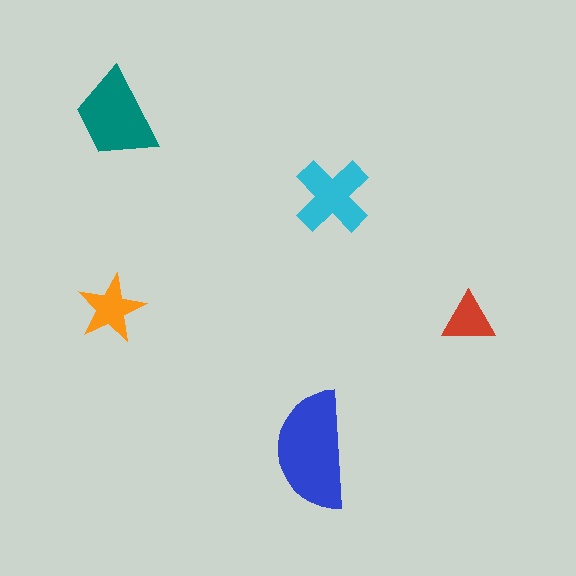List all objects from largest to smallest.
The blue semicircle, the teal trapezoid, the cyan cross, the orange star, the red triangle.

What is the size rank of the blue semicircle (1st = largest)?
1st.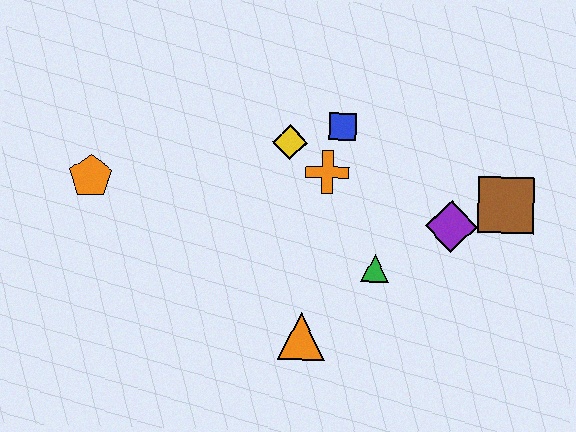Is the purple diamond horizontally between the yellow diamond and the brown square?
Yes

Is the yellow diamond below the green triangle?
No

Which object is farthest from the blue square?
The orange pentagon is farthest from the blue square.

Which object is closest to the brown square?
The purple diamond is closest to the brown square.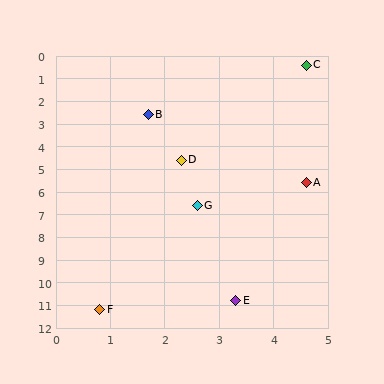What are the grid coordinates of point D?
Point D is at approximately (2.3, 4.6).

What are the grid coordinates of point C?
Point C is at approximately (4.6, 0.4).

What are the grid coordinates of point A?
Point A is at approximately (4.6, 5.6).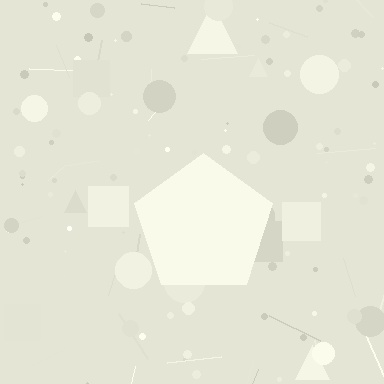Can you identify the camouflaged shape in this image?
The camouflaged shape is a pentagon.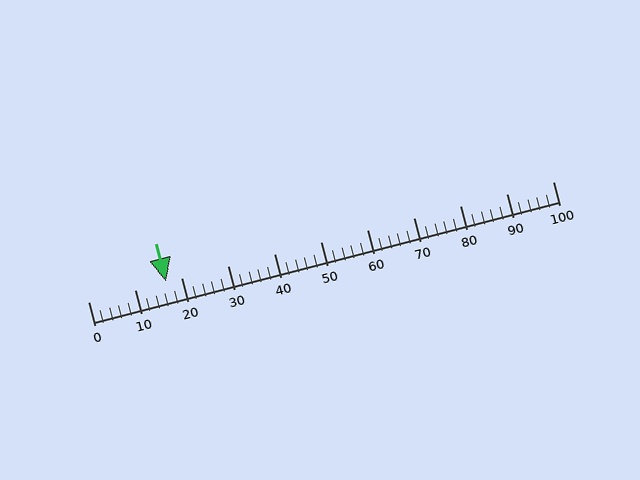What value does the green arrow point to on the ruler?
The green arrow points to approximately 17.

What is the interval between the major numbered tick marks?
The major tick marks are spaced 10 units apart.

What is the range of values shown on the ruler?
The ruler shows values from 0 to 100.